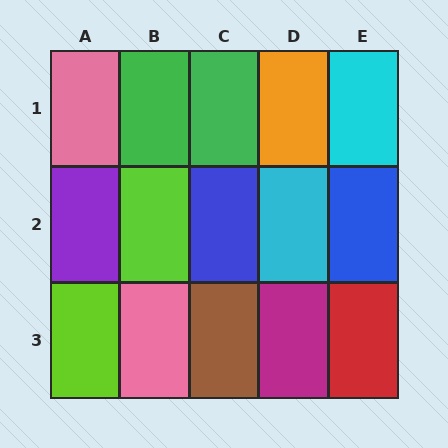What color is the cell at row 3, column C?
Brown.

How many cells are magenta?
1 cell is magenta.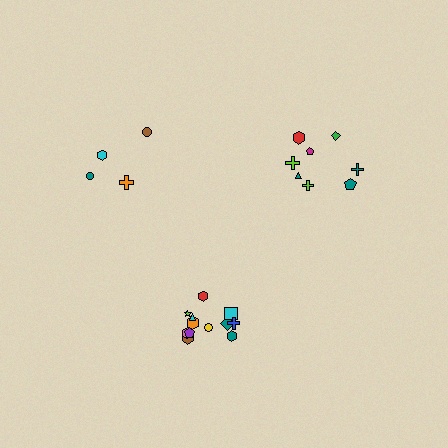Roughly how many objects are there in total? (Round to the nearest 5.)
Roughly 25 objects in total.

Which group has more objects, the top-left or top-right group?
The top-right group.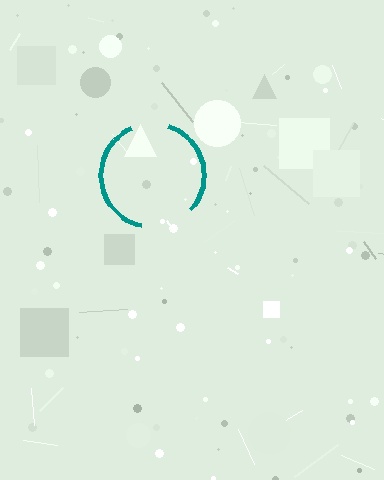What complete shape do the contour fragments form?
The contour fragments form a circle.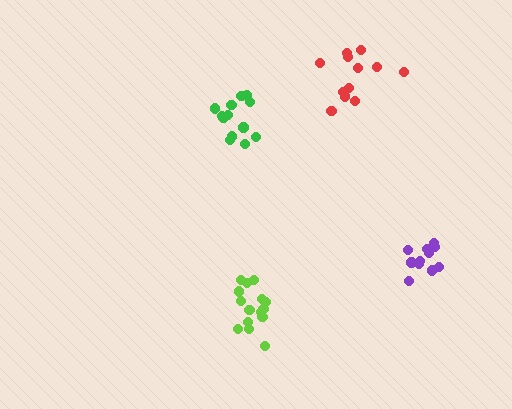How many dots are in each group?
Group 1: 15 dots, Group 2: 11 dots, Group 3: 13 dots, Group 4: 12 dots (51 total).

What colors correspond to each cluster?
The clusters are colored: lime, purple, green, red.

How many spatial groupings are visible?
There are 4 spatial groupings.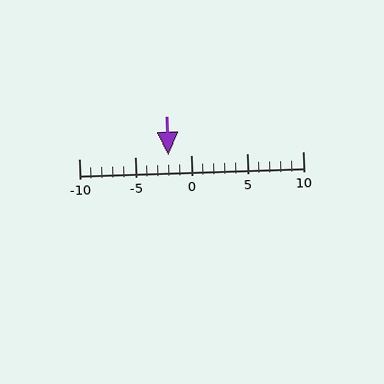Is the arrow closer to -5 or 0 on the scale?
The arrow is closer to 0.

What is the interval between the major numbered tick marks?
The major tick marks are spaced 5 units apart.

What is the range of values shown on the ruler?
The ruler shows values from -10 to 10.